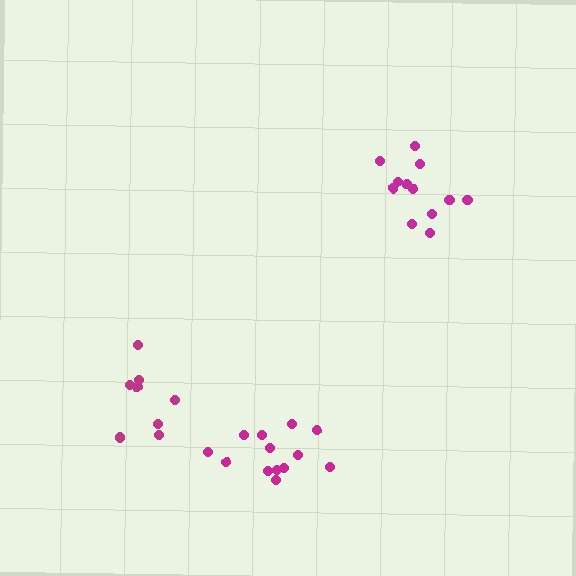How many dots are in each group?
Group 1: 8 dots, Group 2: 12 dots, Group 3: 13 dots (33 total).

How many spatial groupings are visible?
There are 3 spatial groupings.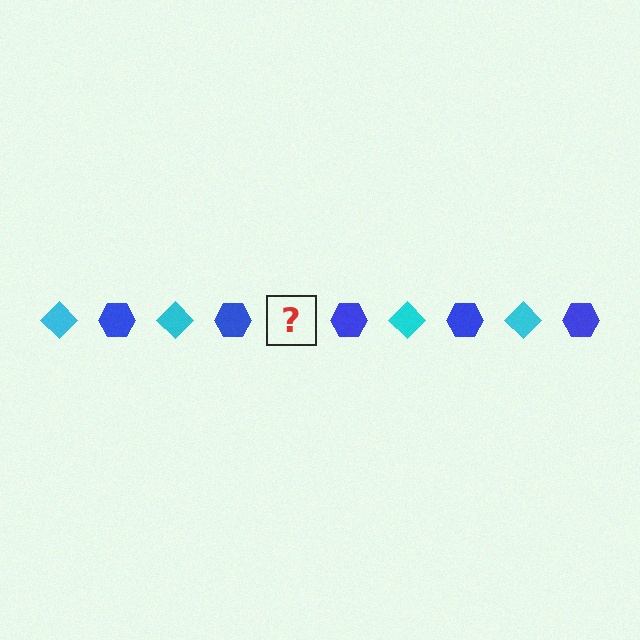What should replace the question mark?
The question mark should be replaced with a cyan diamond.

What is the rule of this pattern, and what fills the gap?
The rule is that the pattern alternates between cyan diamond and blue hexagon. The gap should be filled with a cyan diamond.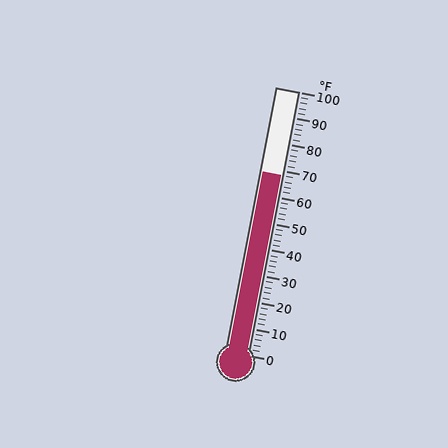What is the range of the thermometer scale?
The thermometer scale ranges from 0°F to 100°F.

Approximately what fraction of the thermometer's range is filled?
The thermometer is filled to approximately 70% of its range.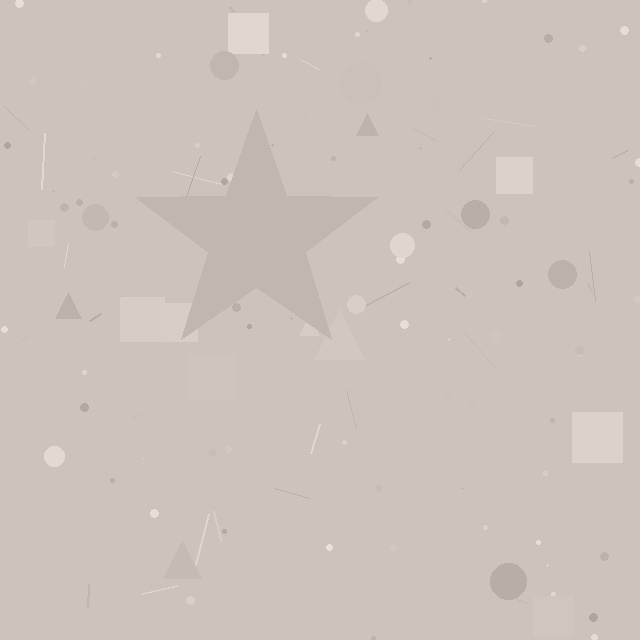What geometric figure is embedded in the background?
A star is embedded in the background.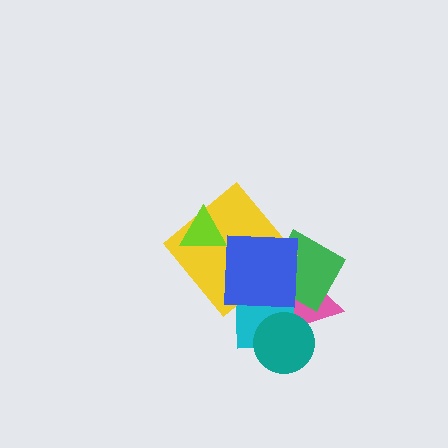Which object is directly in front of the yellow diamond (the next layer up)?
The lime triangle is directly in front of the yellow diamond.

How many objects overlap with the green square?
3 objects overlap with the green square.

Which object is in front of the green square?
The blue square is in front of the green square.